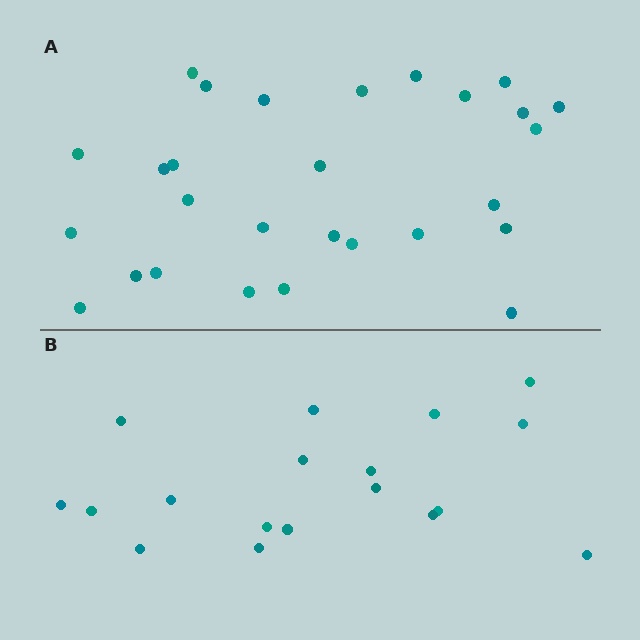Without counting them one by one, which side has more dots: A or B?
Region A (the top region) has more dots.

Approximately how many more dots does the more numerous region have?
Region A has roughly 10 or so more dots than region B.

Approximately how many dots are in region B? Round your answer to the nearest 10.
About 20 dots. (The exact count is 18, which rounds to 20.)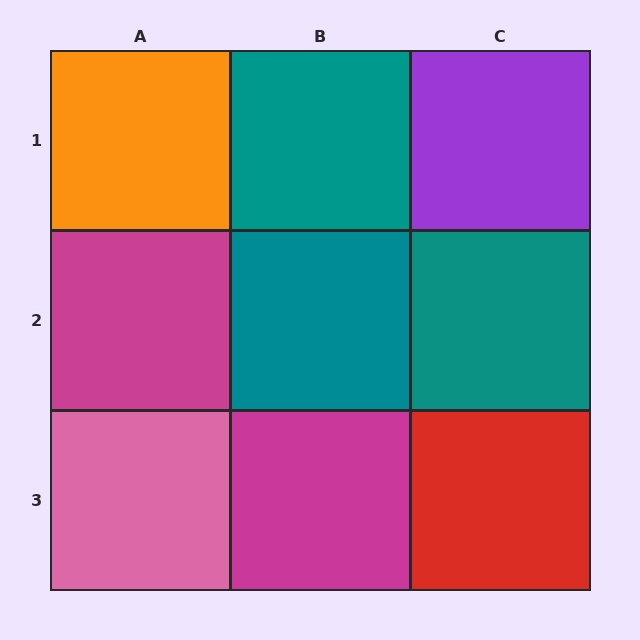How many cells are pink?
1 cell is pink.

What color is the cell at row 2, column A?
Magenta.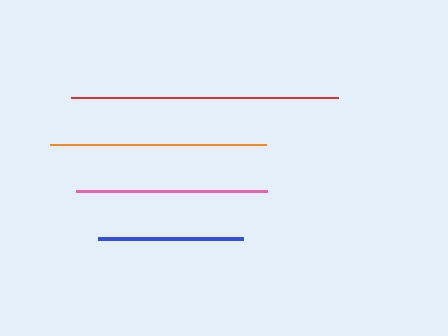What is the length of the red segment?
The red segment is approximately 267 pixels long.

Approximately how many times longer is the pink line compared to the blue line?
The pink line is approximately 1.3 times the length of the blue line.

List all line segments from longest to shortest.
From longest to shortest: red, orange, pink, blue.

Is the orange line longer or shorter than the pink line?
The orange line is longer than the pink line.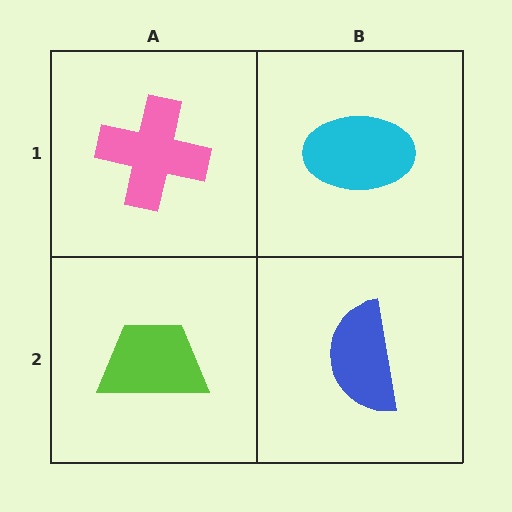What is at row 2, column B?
A blue semicircle.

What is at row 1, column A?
A pink cross.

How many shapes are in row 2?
2 shapes.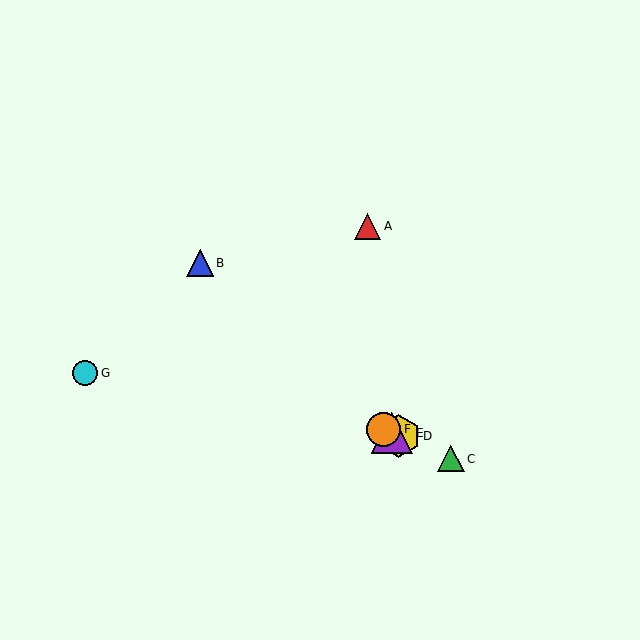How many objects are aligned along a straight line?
4 objects (C, D, E, F) are aligned along a straight line.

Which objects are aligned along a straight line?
Objects C, D, E, F are aligned along a straight line.